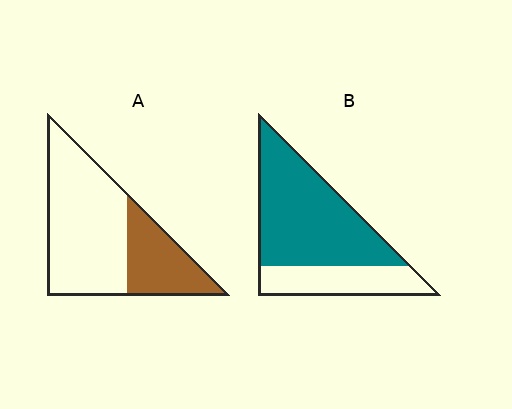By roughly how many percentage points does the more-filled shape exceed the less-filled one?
By roughly 40 percentage points (B over A).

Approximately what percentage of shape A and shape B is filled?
A is approximately 30% and B is approximately 70%.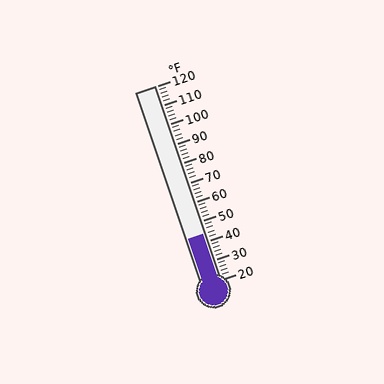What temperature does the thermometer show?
The thermometer shows approximately 44°F.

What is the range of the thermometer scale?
The thermometer scale ranges from 20°F to 120°F.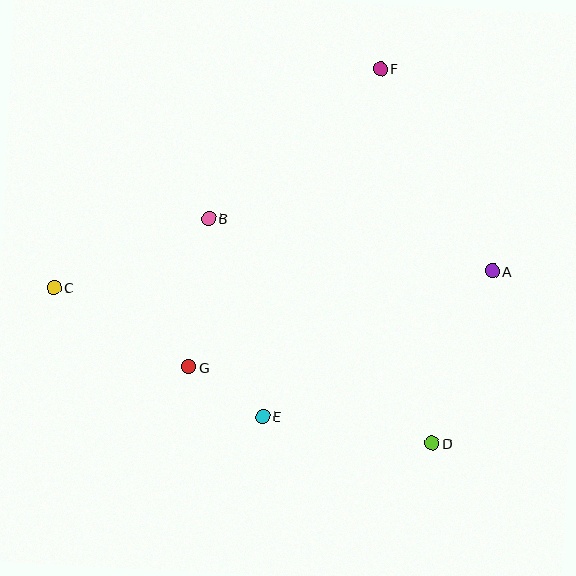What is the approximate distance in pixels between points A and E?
The distance between A and E is approximately 272 pixels.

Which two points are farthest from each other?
Points A and C are farthest from each other.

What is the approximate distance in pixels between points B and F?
The distance between B and F is approximately 228 pixels.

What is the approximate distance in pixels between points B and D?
The distance between B and D is approximately 317 pixels.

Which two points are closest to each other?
Points E and G are closest to each other.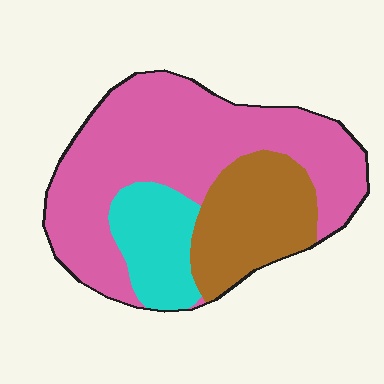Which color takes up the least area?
Cyan, at roughly 15%.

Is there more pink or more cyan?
Pink.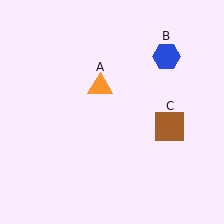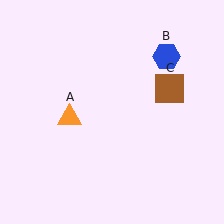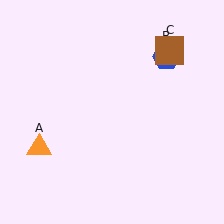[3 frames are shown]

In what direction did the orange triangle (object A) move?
The orange triangle (object A) moved down and to the left.